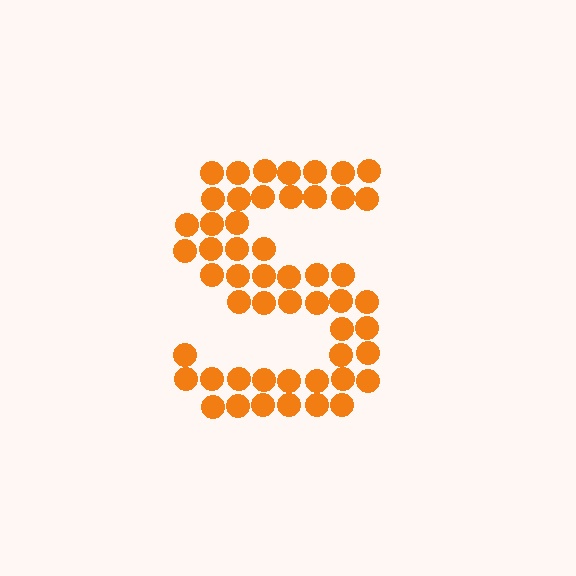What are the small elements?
The small elements are circles.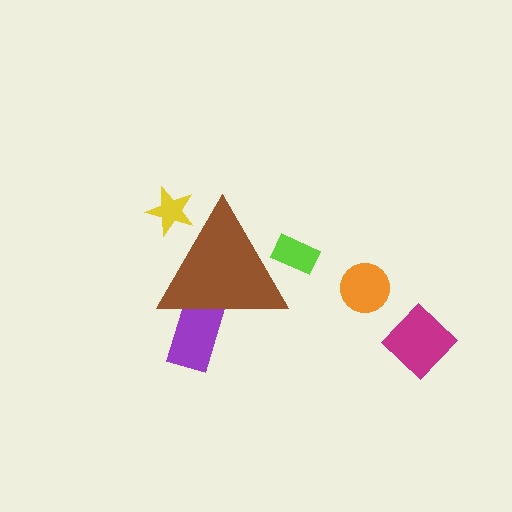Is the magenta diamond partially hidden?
No, the magenta diamond is fully visible.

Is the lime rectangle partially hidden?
Yes, the lime rectangle is partially hidden behind the brown triangle.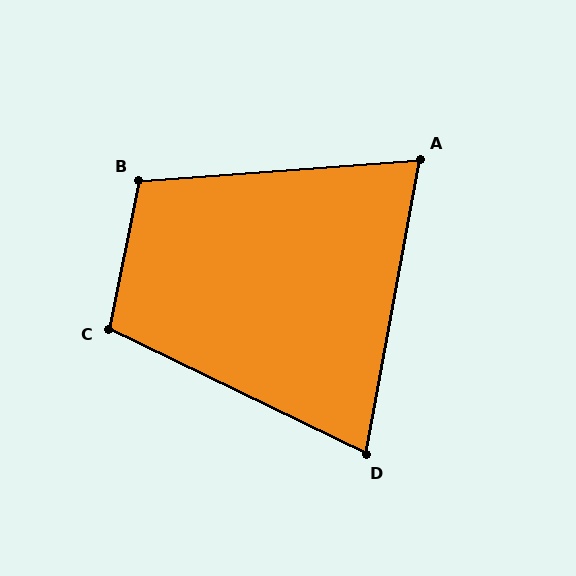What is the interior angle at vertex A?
Approximately 76 degrees (acute).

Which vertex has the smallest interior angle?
D, at approximately 75 degrees.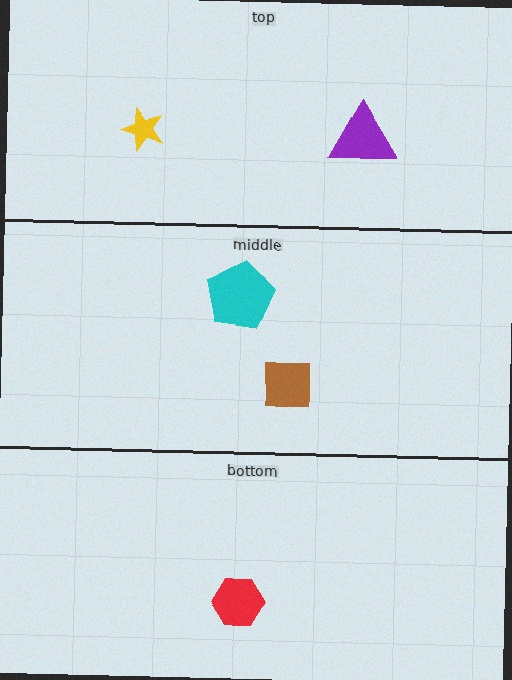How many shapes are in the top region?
2.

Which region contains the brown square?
The middle region.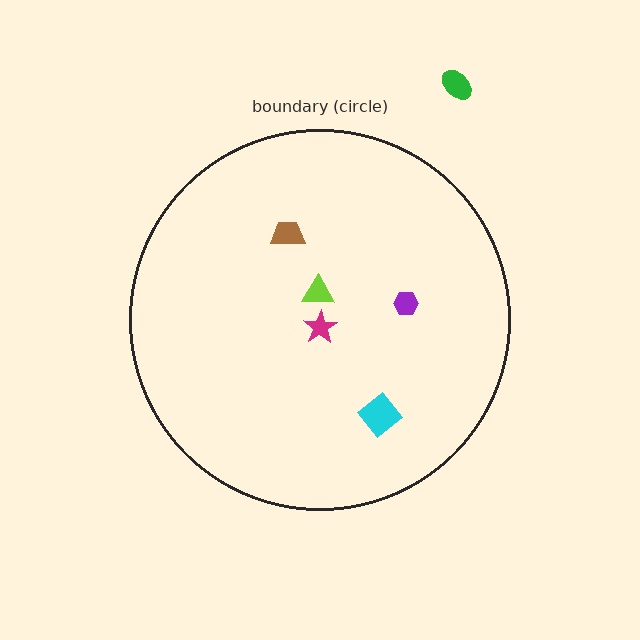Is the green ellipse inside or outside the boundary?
Outside.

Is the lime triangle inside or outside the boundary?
Inside.